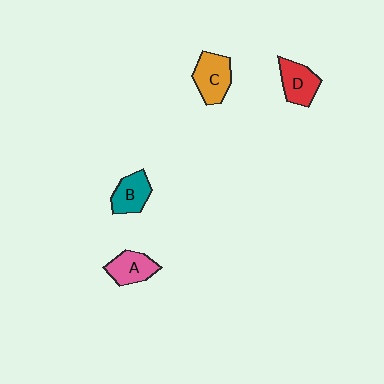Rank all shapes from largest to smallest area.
From largest to smallest: C (orange), D (red), B (teal), A (pink).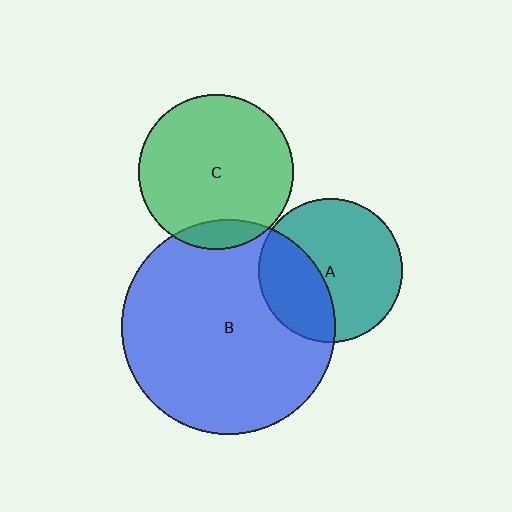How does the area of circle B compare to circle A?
Approximately 2.2 times.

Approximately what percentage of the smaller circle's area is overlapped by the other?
Approximately 10%.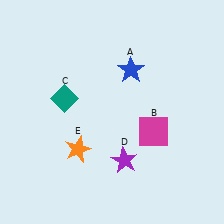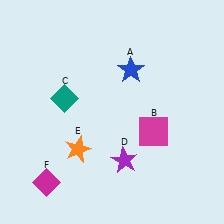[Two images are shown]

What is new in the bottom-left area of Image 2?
A magenta diamond (F) was added in the bottom-left area of Image 2.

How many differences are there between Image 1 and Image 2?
There is 1 difference between the two images.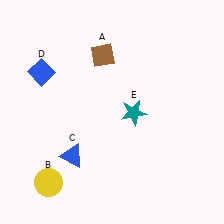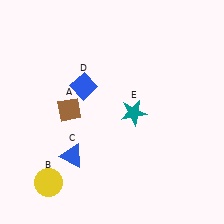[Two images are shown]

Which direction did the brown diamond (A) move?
The brown diamond (A) moved down.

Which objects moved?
The objects that moved are: the brown diamond (A), the blue diamond (D).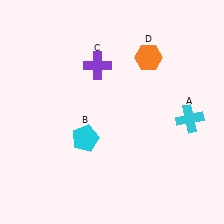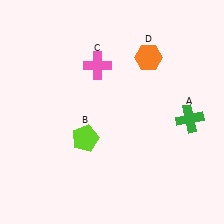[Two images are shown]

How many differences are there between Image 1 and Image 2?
There are 3 differences between the two images.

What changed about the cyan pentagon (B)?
In Image 1, B is cyan. In Image 2, it changed to lime.